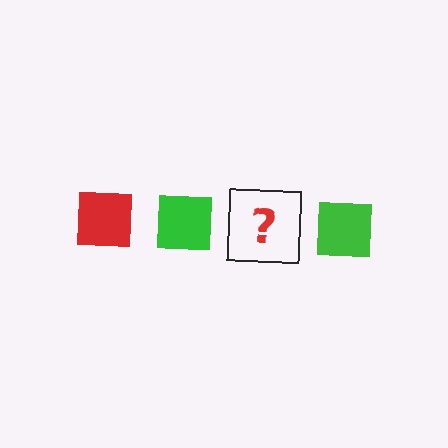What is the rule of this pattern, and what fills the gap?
The rule is that the pattern cycles through red, green squares. The gap should be filled with a red square.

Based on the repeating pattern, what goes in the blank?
The blank should be a red square.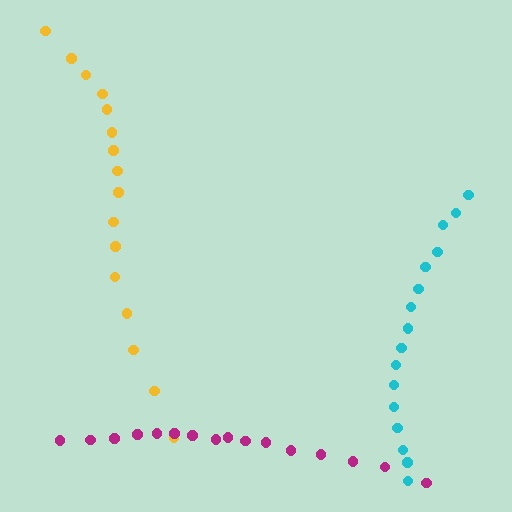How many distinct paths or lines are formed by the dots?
There are 3 distinct paths.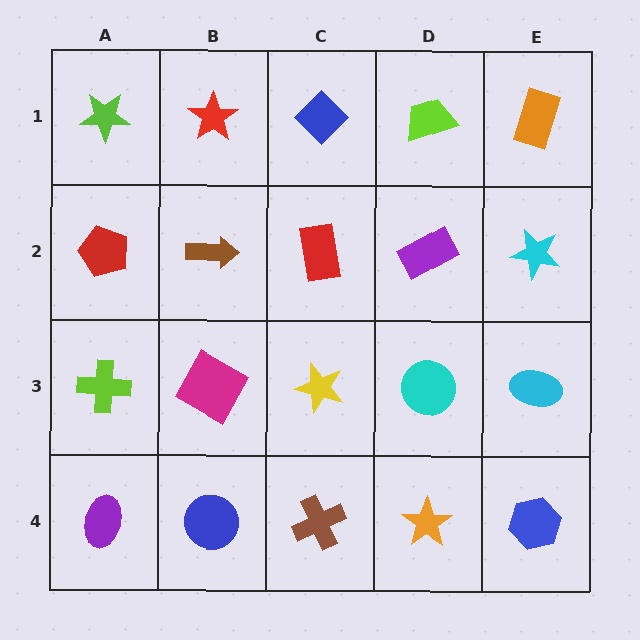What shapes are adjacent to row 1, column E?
A cyan star (row 2, column E), a lime trapezoid (row 1, column D).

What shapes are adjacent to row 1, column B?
A brown arrow (row 2, column B), a lime star (row 1, column A), a blue diamond (row 1, column C).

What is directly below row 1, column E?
A cyan star.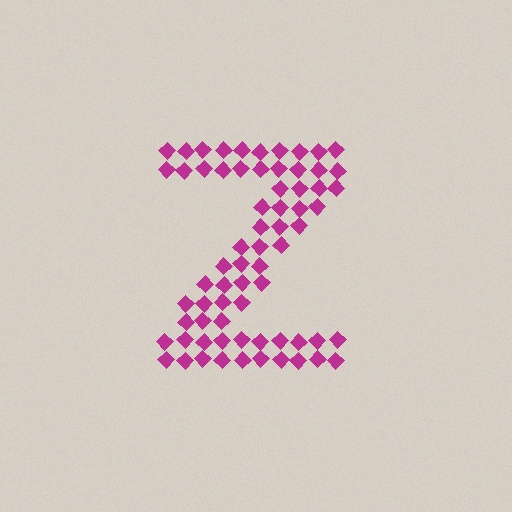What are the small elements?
The small elements are diamonds.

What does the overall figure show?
The overall figure shows the letter Z.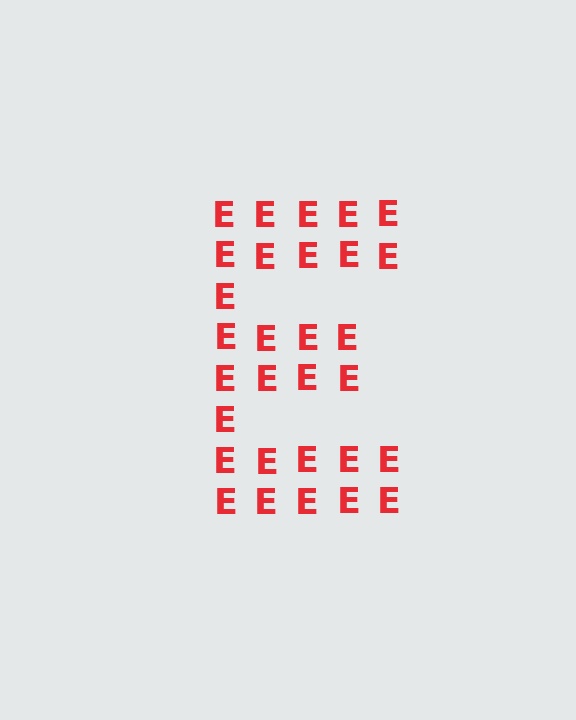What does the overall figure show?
The overall figure shows the letter E.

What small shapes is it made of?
It is made of small letter E's.